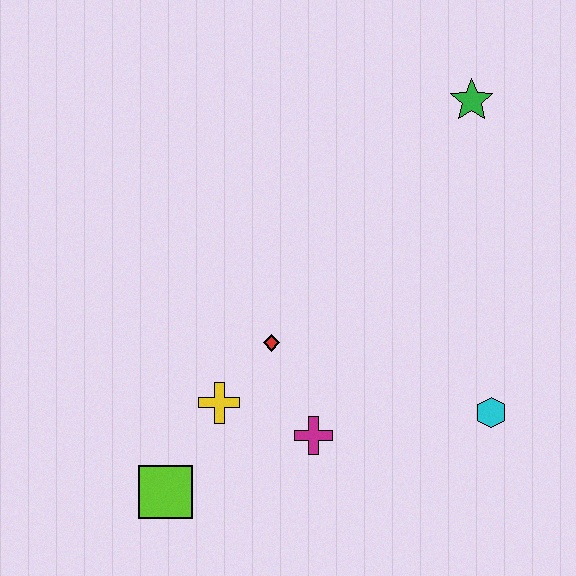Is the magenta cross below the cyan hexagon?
Yes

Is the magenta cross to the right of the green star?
No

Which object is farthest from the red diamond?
The green star is farthest from the red diamond.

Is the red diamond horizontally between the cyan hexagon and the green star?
No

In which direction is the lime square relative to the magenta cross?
The lime square is to the left of the magenta cross.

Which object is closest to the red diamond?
The yellow cross is closest to the red diamond.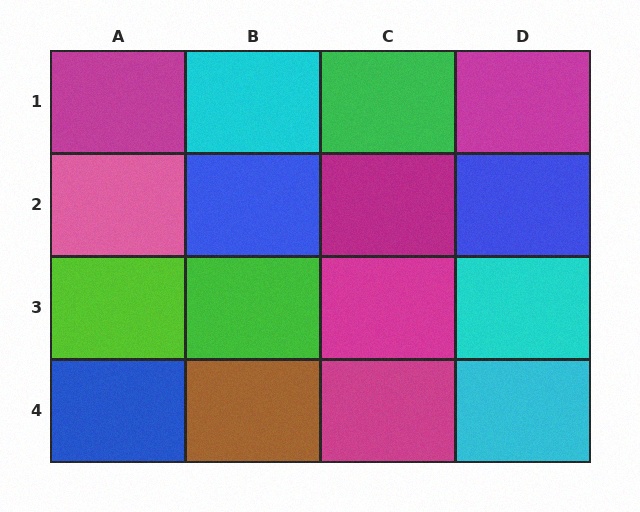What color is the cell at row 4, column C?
Magenta.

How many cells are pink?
1 cell is pink.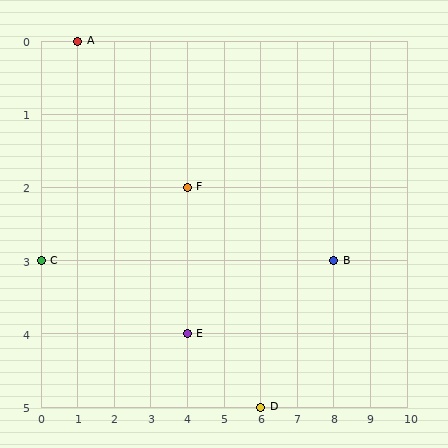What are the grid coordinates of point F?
Point F is at grid coordinates (4, 2).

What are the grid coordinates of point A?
Point A is at grid coordinates (1, 0).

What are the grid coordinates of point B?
Point B is at grid coordinates (8, 3).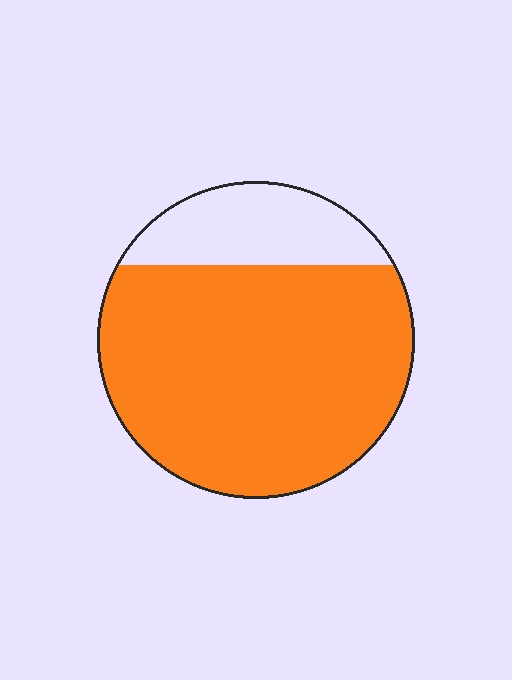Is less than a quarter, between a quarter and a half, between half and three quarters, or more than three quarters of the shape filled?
More than three quarters.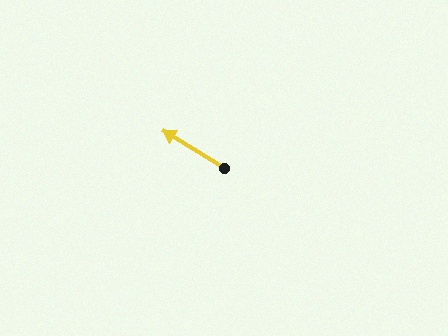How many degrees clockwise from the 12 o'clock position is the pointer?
Approximately 301 degrees.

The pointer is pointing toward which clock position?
Roughly 10 o'clock.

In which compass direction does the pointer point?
Northwest.